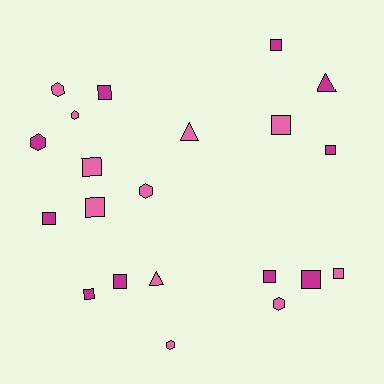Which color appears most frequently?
Pink, with 11 objects.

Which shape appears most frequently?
Square, with 12 objects.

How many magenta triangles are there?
There is 1 magenta triangle.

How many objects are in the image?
There are 21 objects.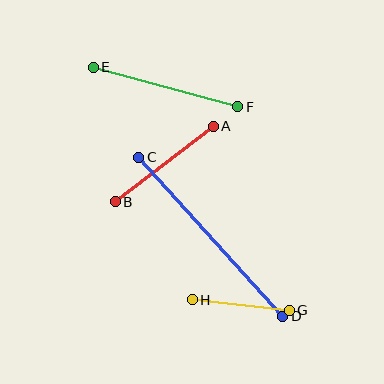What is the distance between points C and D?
The distance is approximately 214 pixels.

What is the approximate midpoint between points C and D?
The midpoint is at approximately (211, 237) pixels.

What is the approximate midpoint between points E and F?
The midpoint is at approximately (166, 87) pixels.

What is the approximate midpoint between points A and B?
The midpoint is at approximately (164, 164) pixels.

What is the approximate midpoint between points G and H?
The midpoint is at approximately (241, 305) pixels.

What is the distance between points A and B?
The distance is approximately 124 pixels.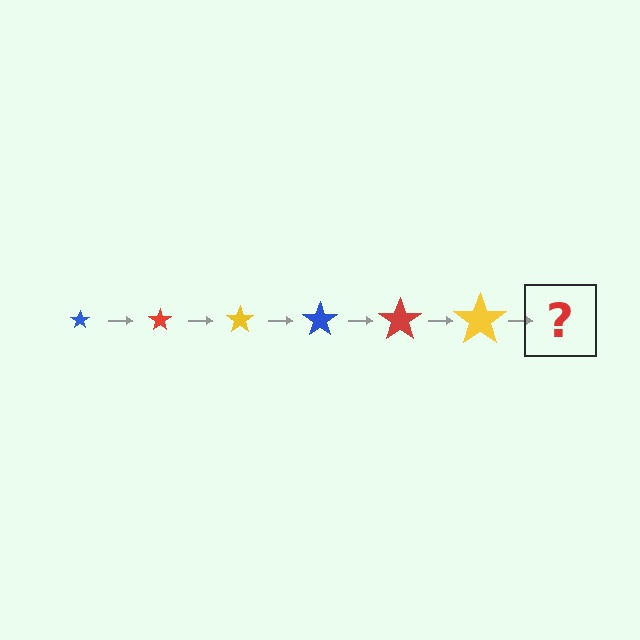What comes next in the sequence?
The next element should be a blue star, larger than the previous one.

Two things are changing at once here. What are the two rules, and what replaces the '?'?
The two rules are that the star grows larger each step and the color cycles through blue, red, and yellow. The '?' should be a blue star, larger than the previous one.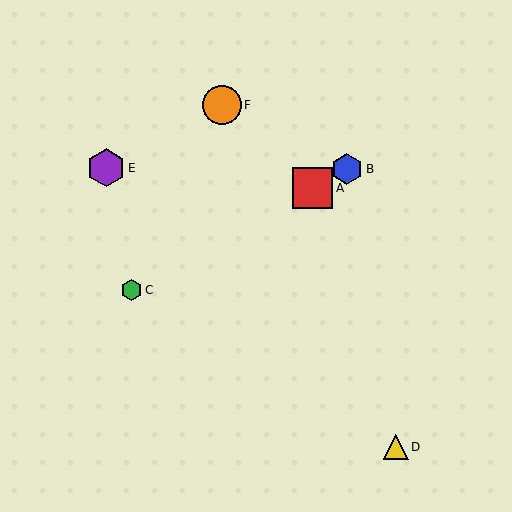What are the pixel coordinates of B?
Object B is at (347, 169).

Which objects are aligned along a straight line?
Objects A, B, C are aligned along a straight line.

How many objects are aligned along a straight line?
3 objects (A, B, C) are aligned along a straight line.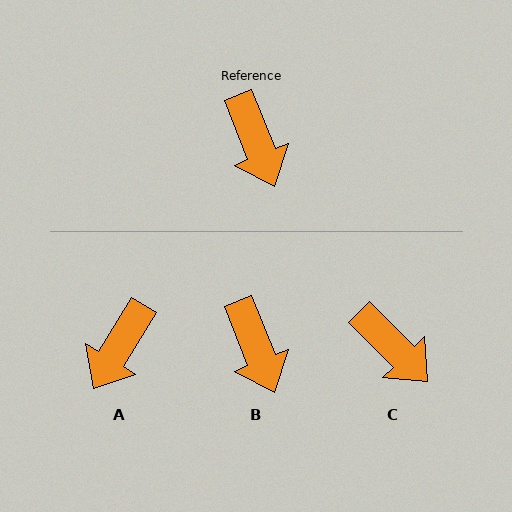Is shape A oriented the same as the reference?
No, it is off by about 53 degrees.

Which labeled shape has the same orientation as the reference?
B.